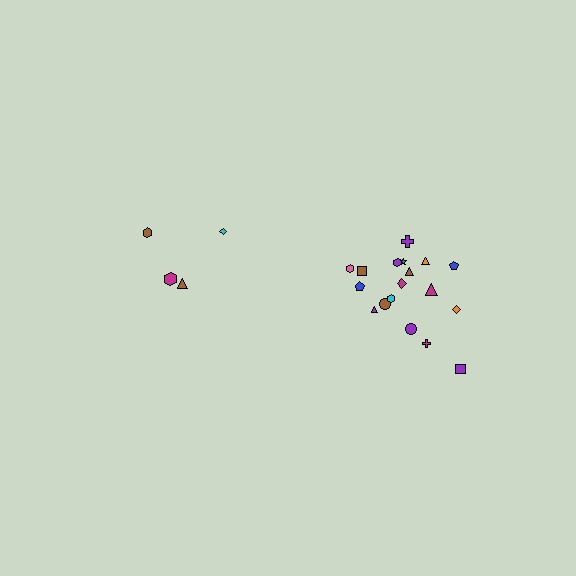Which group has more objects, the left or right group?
The right group.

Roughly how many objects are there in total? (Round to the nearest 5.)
Roughly 20 objects in total.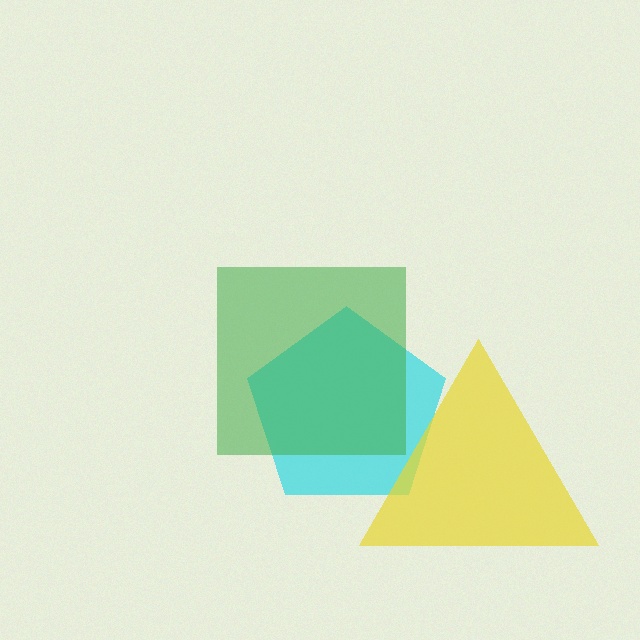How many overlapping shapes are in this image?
There are 3 overlapping shapes in the image.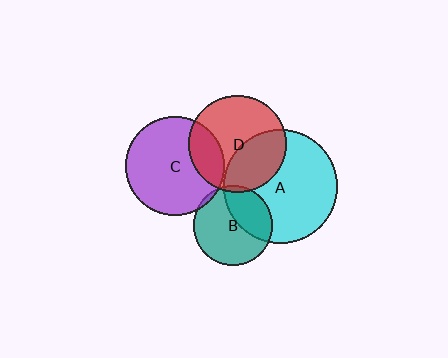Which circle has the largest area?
Circle A (cyan).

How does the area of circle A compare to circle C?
Approximately 1.3 times.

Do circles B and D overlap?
Yes.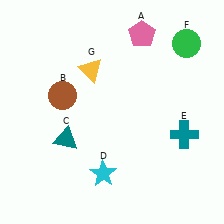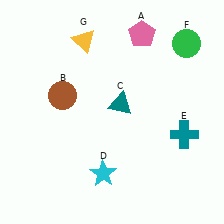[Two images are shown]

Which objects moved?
The objects that moved are: the teal triangle (C), the yellow triangle (G).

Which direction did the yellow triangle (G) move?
The yellow triangle (G) moved up.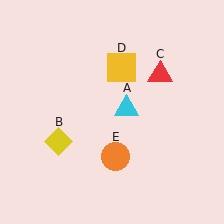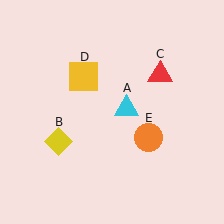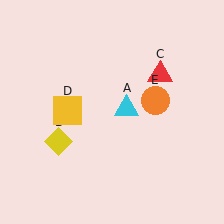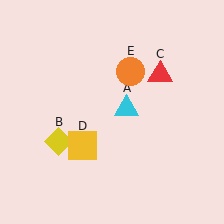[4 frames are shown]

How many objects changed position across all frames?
2 objects changed position: yellow square (object D), orange circle (object E).